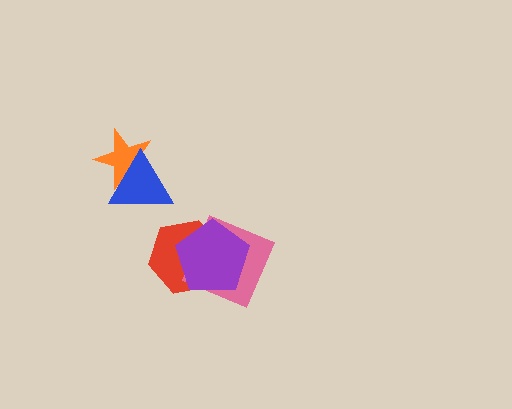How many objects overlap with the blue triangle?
1 object overlaps with the blue triangle.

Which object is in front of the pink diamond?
The purple pentagon is in front of the pink diamond.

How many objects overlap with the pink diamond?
2 objects overlap with the pink diamond.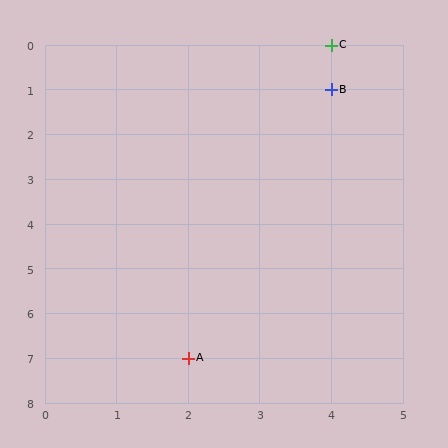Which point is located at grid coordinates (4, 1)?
Point B is at (4, 1).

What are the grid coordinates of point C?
Point C is at grid coordinates (4, 0).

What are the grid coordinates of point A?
Point A is at grid coordinates (2, 7).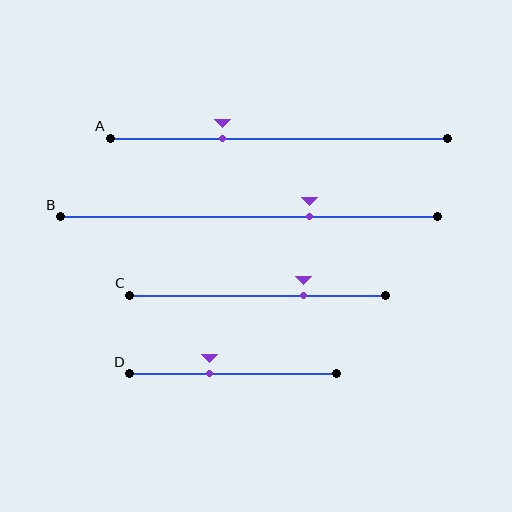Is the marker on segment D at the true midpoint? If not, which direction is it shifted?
No, the marker on segment D is shifted to the left by about 12% of the segment length.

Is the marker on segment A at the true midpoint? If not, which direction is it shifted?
No, the marker on segment A is shifted to the left by about 17% of the segment length.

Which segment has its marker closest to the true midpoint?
Segment D has its marker closest to the true midpoint.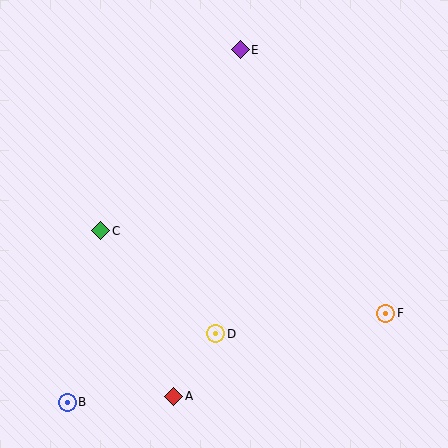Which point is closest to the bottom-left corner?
Point B is closest to the bottom-left corner.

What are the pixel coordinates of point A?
Point A is at (174, 396).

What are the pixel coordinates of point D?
Point D is at (216, 334).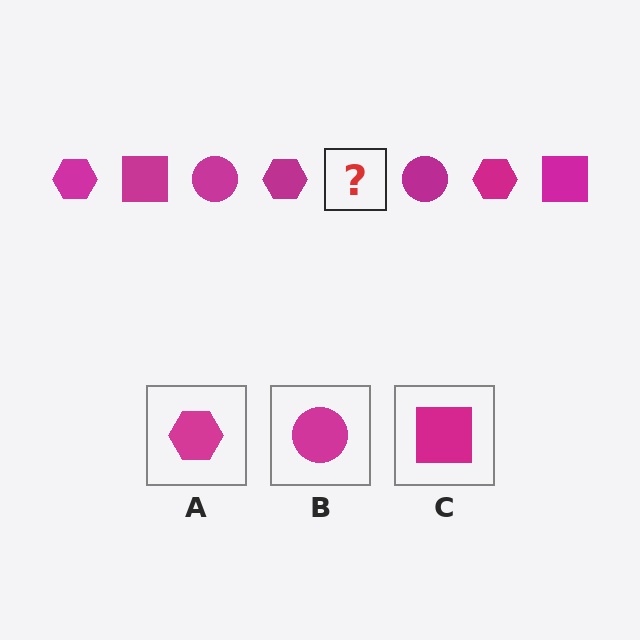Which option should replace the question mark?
Option C.